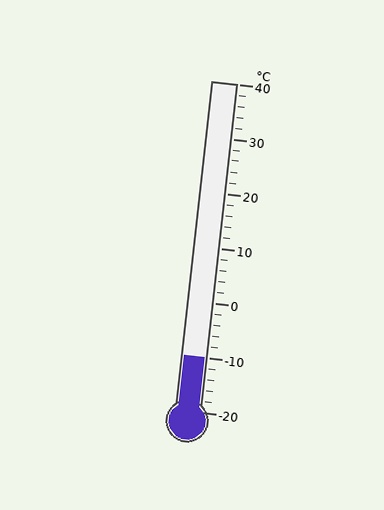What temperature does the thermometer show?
The thermometer shows approximately -10°C.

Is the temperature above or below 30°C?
The temperature is below 30°C.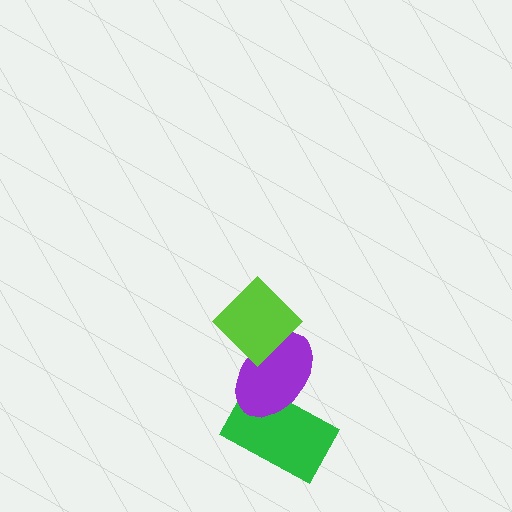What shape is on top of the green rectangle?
The purple ellipse is on top of the green rectangle.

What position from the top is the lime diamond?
The lime diamond is 1st from the top.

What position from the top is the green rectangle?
The green rectangle is 3rd from the top.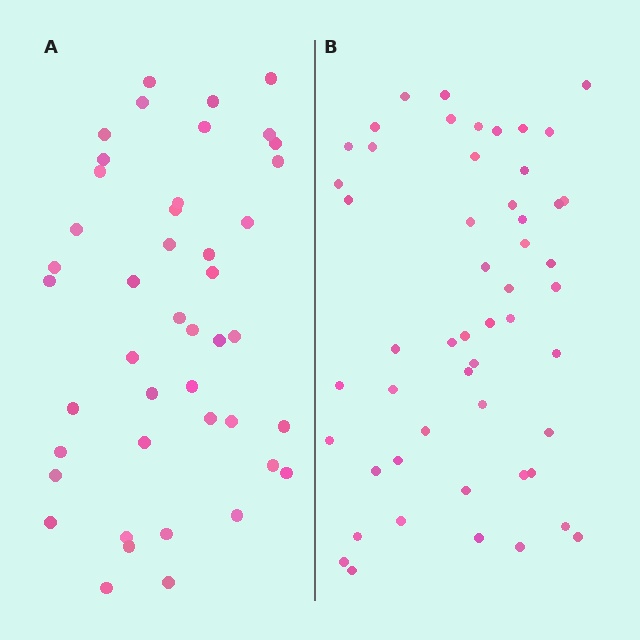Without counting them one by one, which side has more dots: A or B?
Region B (the right region) has more dots.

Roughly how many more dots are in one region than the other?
Region B has roughly 8 or so more dots than region A.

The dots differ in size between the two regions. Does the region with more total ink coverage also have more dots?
No. Region A has more total ink coverage because its dots are larger, but region B actually contains more individual dots. Total area can be misleading — the number of items is what matters here.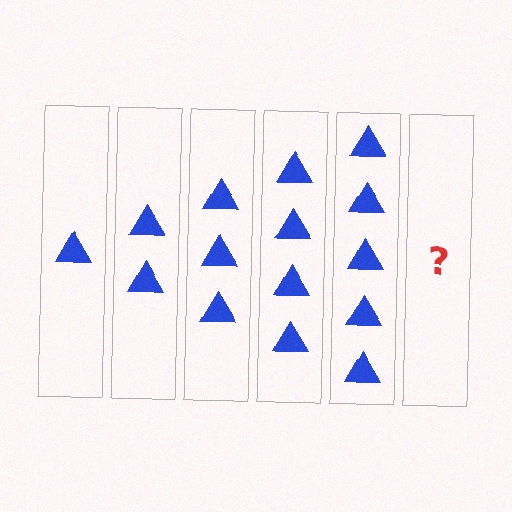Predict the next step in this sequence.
The next step is 6 triangles.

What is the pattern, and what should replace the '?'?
The pattern is that each step adds one more triangle. The '?' should be 6 triangles.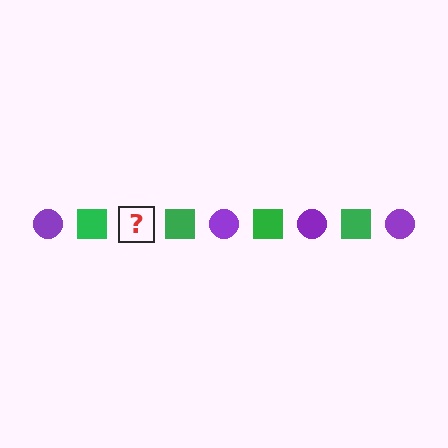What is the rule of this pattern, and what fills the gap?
The rule is that the pattern alternates between purple circle and green square. The gap should be filled with a purple circle.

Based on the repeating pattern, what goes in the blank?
The blank should be a purple circle.